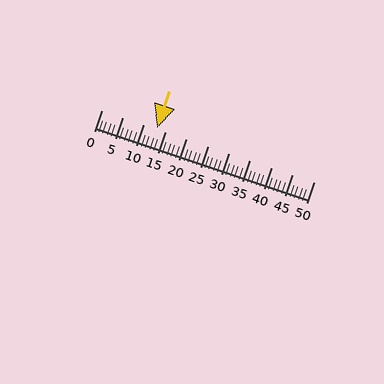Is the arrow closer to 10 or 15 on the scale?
The arrow is closer to 15.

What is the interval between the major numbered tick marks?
The major tick marks are spaced 5 units apart.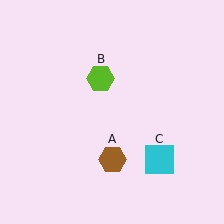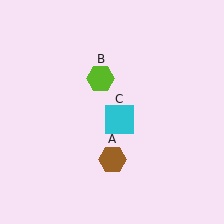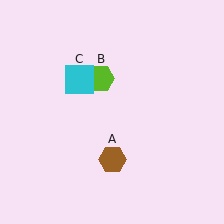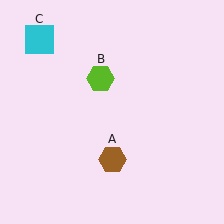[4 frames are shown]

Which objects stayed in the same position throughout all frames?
Brown hexagon (object A) and lime hexagon (object B) remained stationary.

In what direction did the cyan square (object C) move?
The cyan square (object C) moved up and to the left.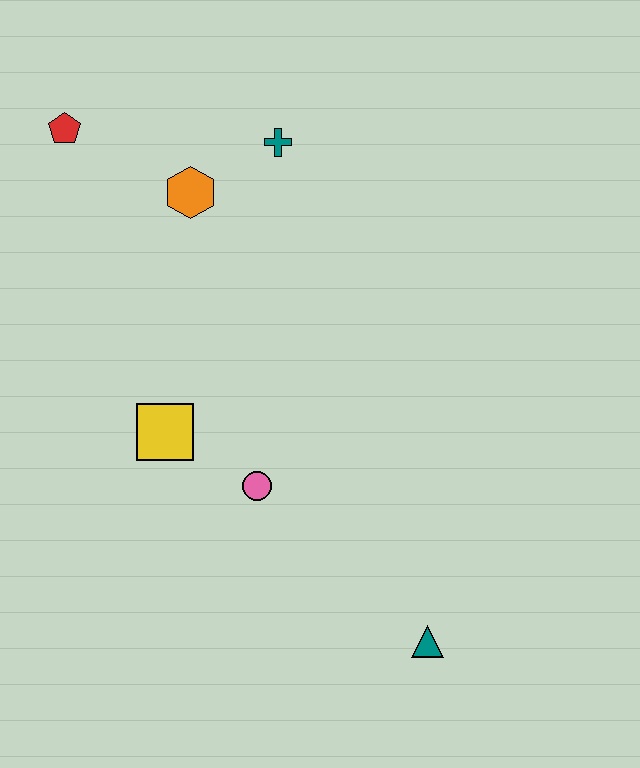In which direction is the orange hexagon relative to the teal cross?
The orange hexagon is to the left of the teal cross.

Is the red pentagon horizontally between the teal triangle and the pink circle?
No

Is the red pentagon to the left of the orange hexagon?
Yes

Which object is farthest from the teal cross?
The teal triangle is farthest from the teal cross.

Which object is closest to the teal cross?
The orange hexagon is closest to the teal cross.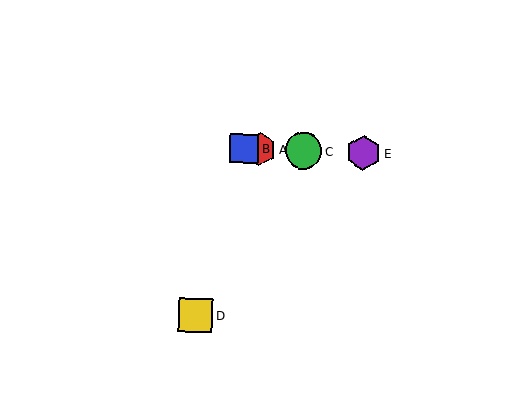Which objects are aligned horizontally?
Objects A, B, C, E are aligned horizontally.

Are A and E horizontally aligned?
Yes, both are at y≈149.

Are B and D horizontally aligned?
No, B is at y≈148 and D is at y≈315.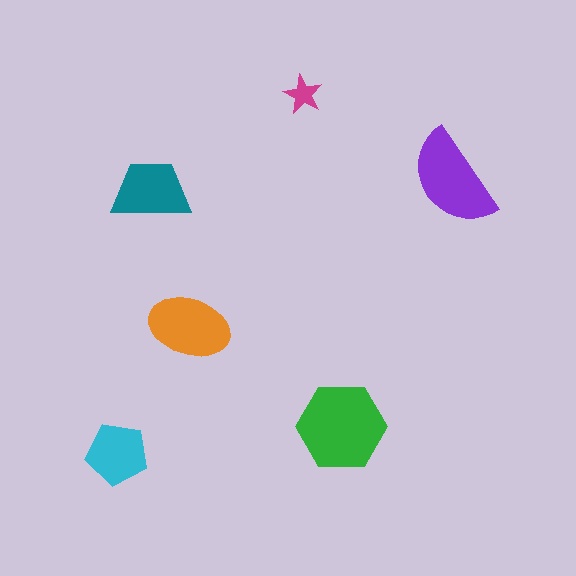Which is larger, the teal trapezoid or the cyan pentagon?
The teal trapezoid.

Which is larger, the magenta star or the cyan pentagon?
The cyan pentagon.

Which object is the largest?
The green hexagon.